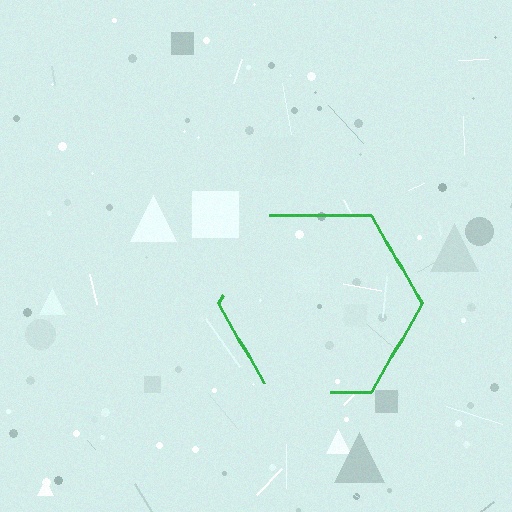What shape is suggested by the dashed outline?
The dashed outline suggests a hexagon.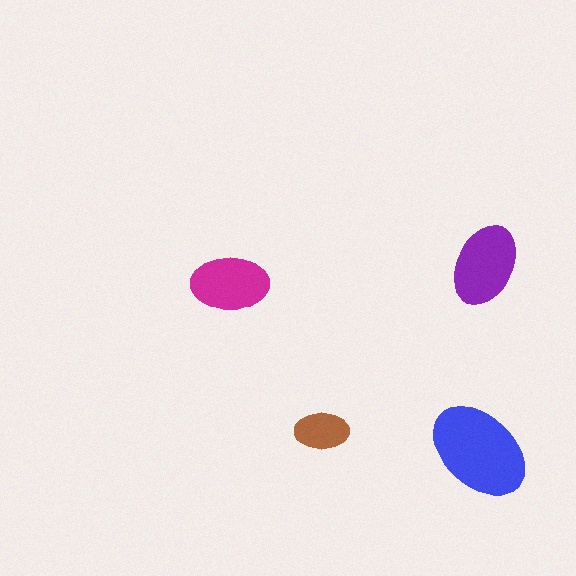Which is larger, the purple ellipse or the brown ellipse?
The purple one.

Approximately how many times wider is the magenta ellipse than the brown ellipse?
About 1.5 times wider.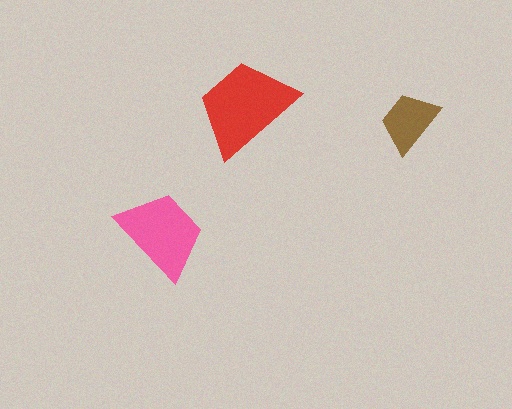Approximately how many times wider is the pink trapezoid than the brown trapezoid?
About 1.5 times wider.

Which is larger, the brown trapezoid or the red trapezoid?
The red one.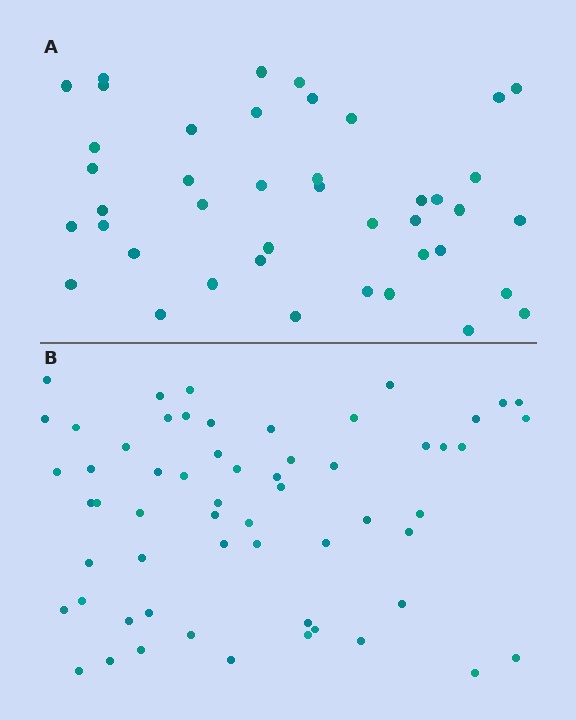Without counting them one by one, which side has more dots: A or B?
Region B (the bottom region) has more dots.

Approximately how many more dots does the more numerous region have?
Region B has approximately 15 more dots than region A.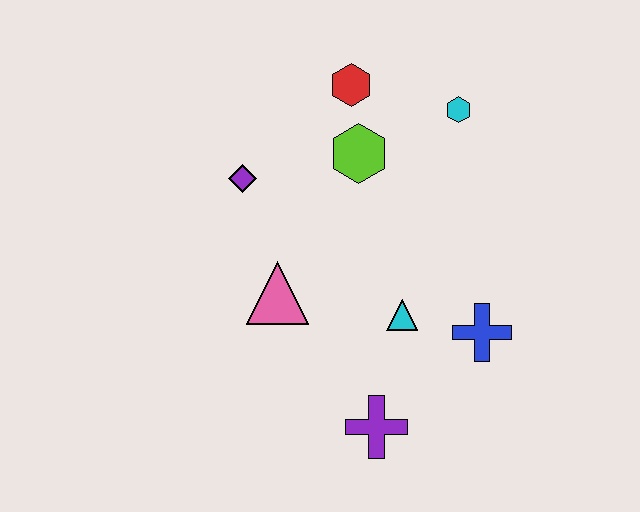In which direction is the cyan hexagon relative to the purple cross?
The cyan hexagon is above the purple cross.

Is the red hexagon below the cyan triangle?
No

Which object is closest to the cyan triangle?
The blue cross is closest to the cyan triangle.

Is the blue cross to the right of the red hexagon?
Yes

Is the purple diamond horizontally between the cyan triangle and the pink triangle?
No